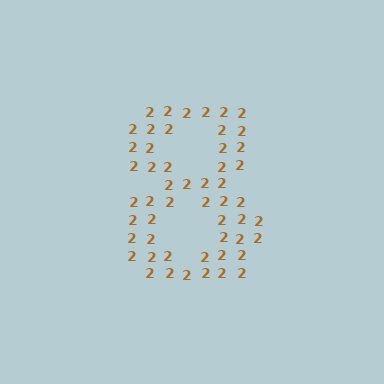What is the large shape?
The large shape is the digit 8.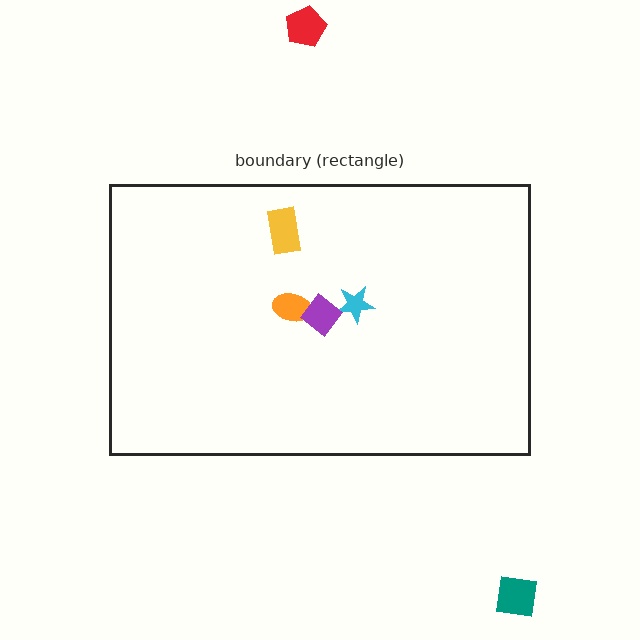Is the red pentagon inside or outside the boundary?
Outside.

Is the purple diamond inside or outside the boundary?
Inside.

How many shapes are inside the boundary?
4 inside, 2 outside.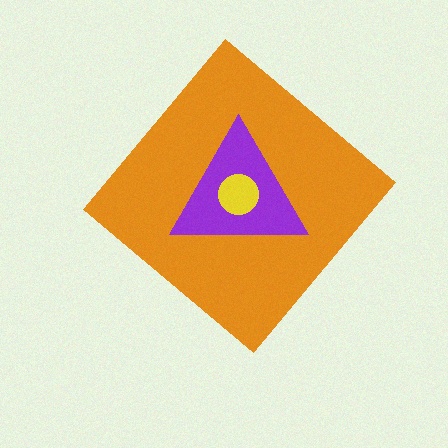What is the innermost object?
The yellow circle.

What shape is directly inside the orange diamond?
The purple triangle.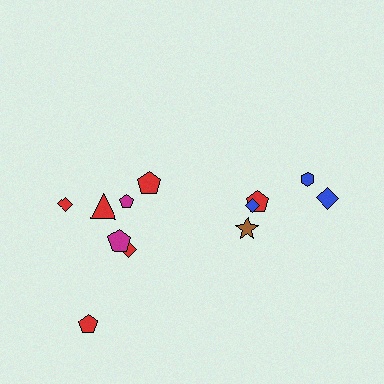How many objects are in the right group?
There are 5 objects.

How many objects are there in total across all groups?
There are 12 objects.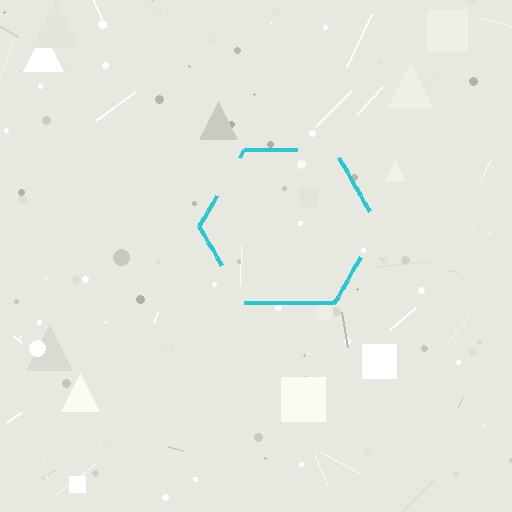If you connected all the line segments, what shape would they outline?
They would outline a hexagon.